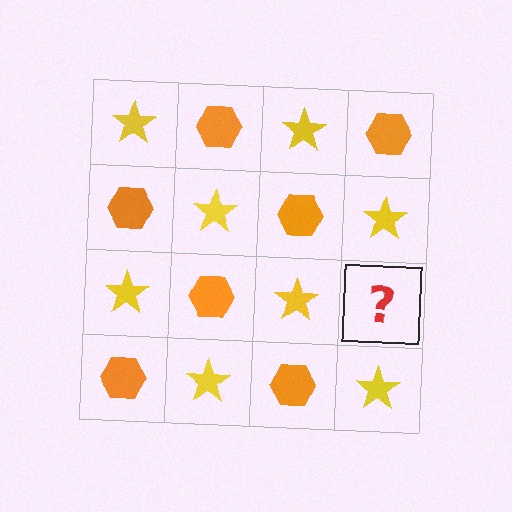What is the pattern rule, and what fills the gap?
The rule is that it alternates yellow star and orange hexagon in a checkerboard pattern. The gap should be filled with an orange hexagon.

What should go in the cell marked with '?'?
The missing cell should contain an orange hexagon.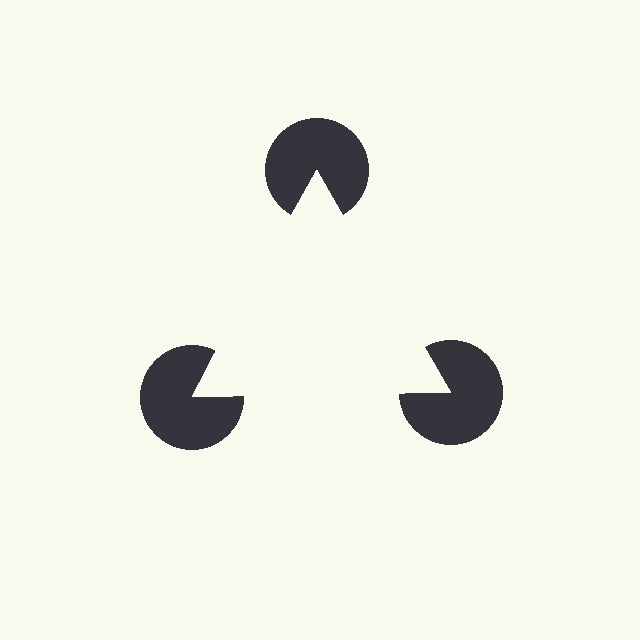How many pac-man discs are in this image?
There are 3 — one at each vertex of the illusory triangle.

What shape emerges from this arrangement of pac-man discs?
An illusory triangle — its edges are inferred from the aligned wedge cuts in the pac-man discs, not physically drawn.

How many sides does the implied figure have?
3 sides.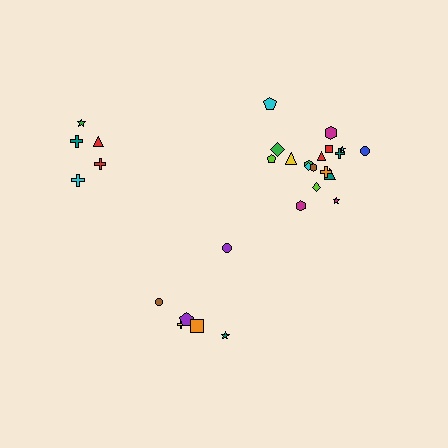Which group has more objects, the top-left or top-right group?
The top-right group.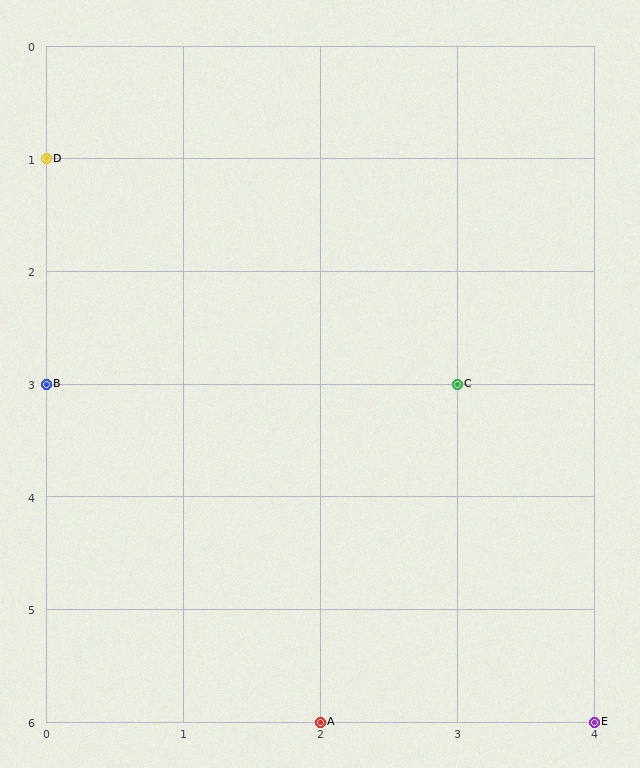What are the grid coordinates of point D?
Point D is at grid coordinates (0, 1).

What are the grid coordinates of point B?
Point B is at grid coordinates (0, 3).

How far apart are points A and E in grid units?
Points A and E are 2 columns apart.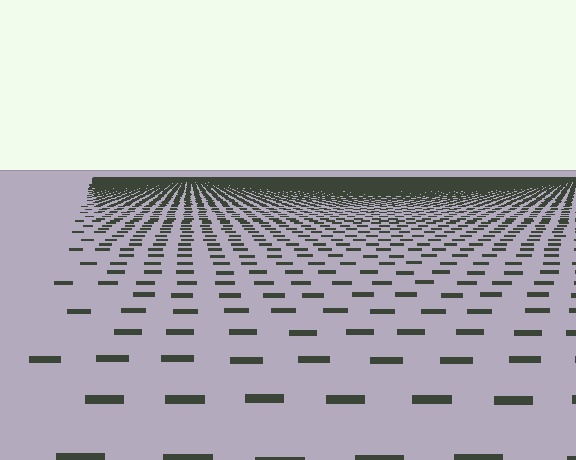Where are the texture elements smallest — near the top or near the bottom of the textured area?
Near the top.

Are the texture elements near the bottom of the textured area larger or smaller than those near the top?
Larger. Near the bottom, elements are closer to the viewer and appear at a bigger on-screen size.